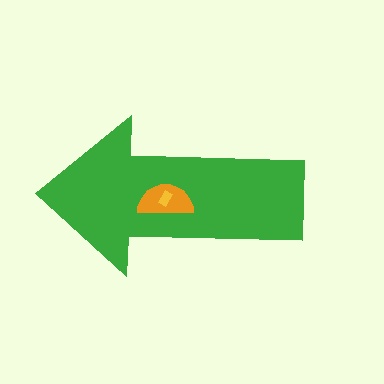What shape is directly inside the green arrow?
The orange semicircle.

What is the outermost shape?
The green arrow.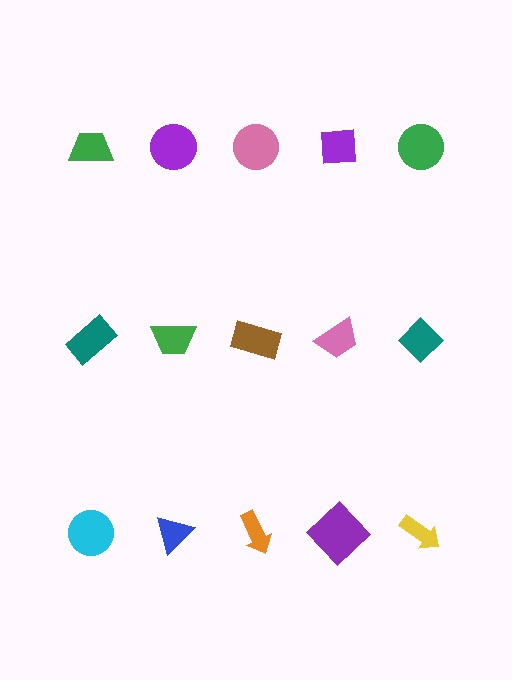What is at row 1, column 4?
A purple square.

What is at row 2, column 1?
A teal rectangle.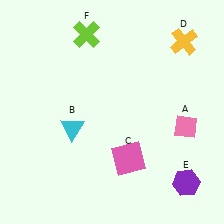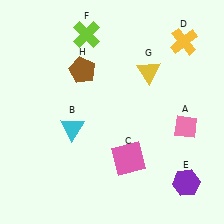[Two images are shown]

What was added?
A yellow triangle (G), a brown pentagon (H) were added in Image 2.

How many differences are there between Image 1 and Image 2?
There are 2 differences between the two images.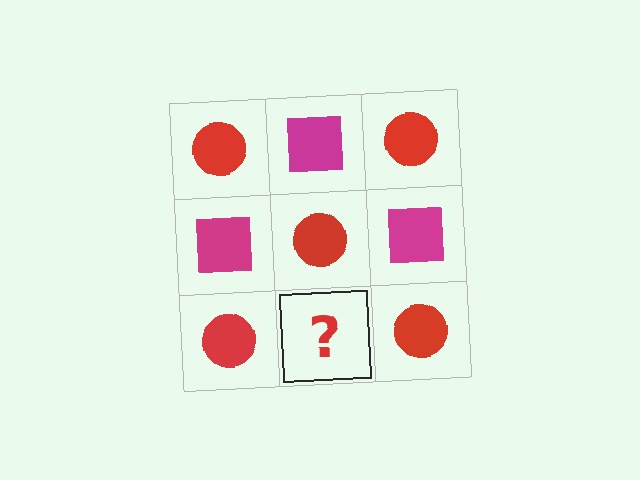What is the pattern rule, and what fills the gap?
The rule is that it alternates red circle and magenta square in a checkerboard pattern. The gap should be filled with a magenta square.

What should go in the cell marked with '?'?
The missing cell should contain a magenta square.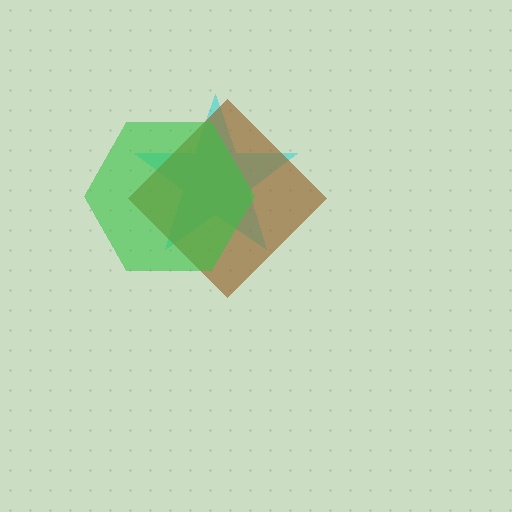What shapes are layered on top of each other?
The layered shapes are: a cyan star, a brown diamond, a green hexagon.